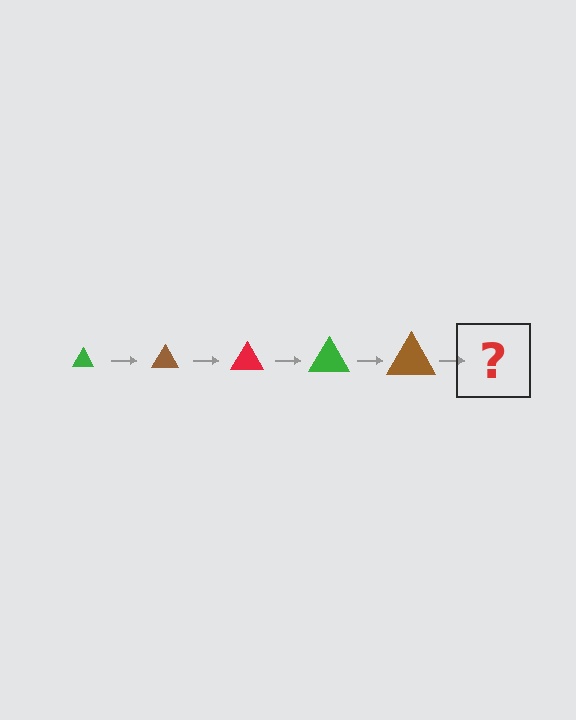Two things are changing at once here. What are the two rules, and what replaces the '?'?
The two rules are that the triangle grows larger each step and the color cycles through green, brown, and red. The '?' should be a red triangle, larger than the previous one.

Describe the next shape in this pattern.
It should be a red triangle, larger than the previous one.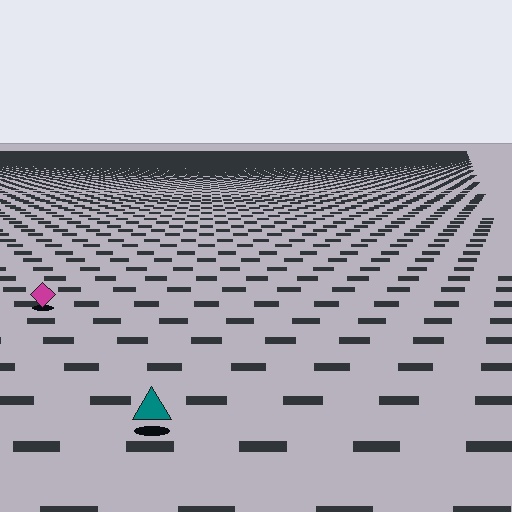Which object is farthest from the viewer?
The magenta diamond is farthest from the viewer. It appears smaller and the ground texture around it is denser.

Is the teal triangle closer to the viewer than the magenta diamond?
Yes. The teal triangle is closer — you can tell from the texture gradient: the ground texture is coarser near it.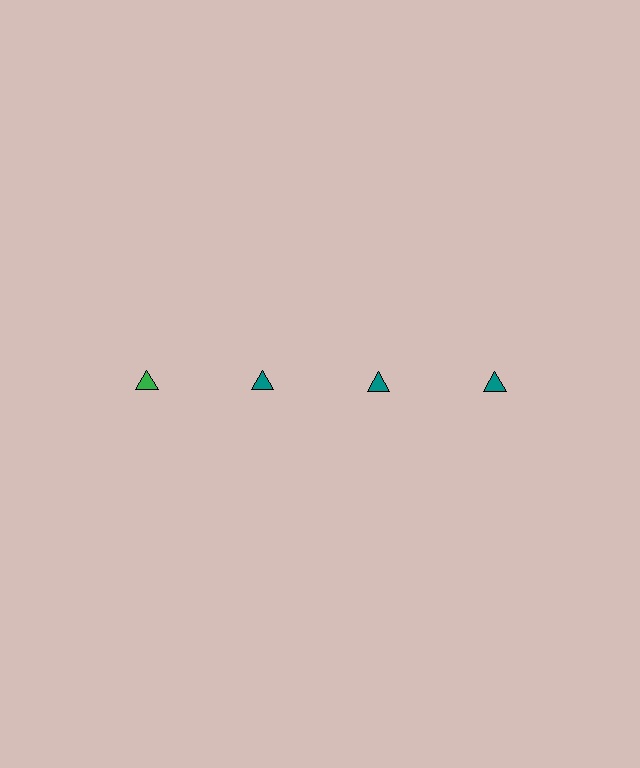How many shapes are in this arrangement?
There are 4 shapes arranged in a grid pattern.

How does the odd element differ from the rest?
It has a different color: green instead of teal.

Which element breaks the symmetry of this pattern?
The green triangle in the top row, leftmost column breaks the symmetry. All other shapes are teal triangles.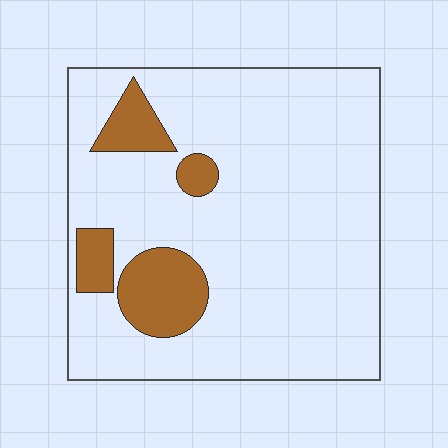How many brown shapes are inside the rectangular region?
4.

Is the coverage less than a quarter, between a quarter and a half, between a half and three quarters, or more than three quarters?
Less than a quarter.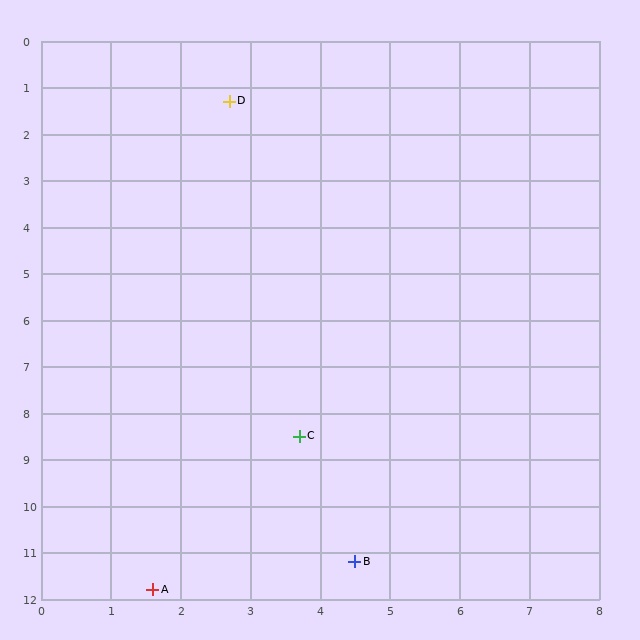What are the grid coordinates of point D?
Point D is at approximately (2.7, 1.3).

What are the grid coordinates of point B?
Point B is at approximately (4.5, 11.2).